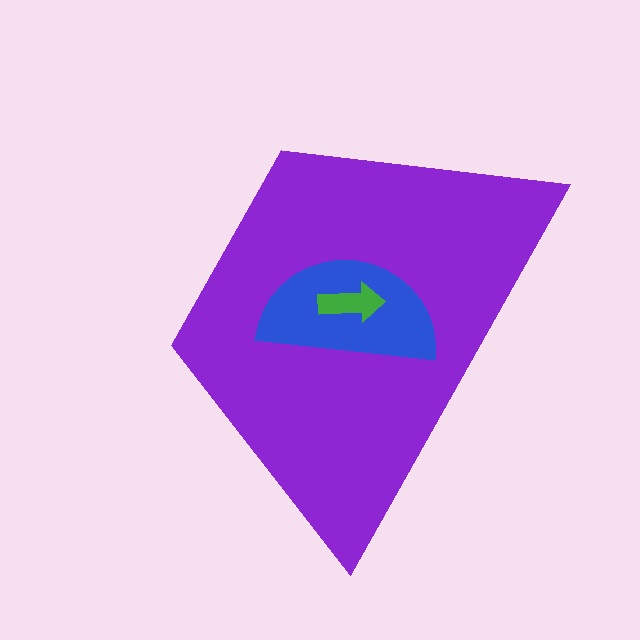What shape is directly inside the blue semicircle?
The green arrow.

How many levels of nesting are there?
3.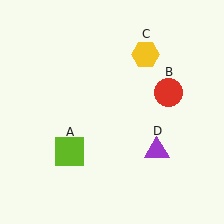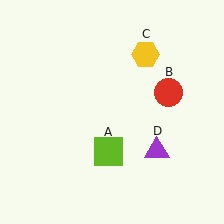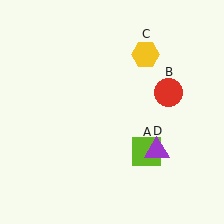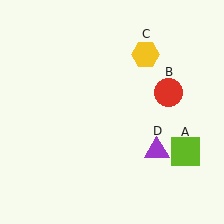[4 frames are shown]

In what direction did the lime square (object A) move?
The lime square (object A) moved right.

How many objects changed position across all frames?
1 object changed position: lime square (object A).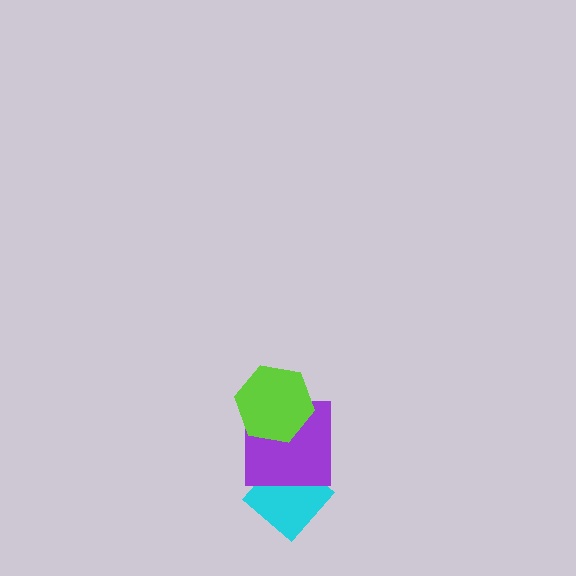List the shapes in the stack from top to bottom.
From top to bottom: the lime hexagon, the purple square, the cyan diamond.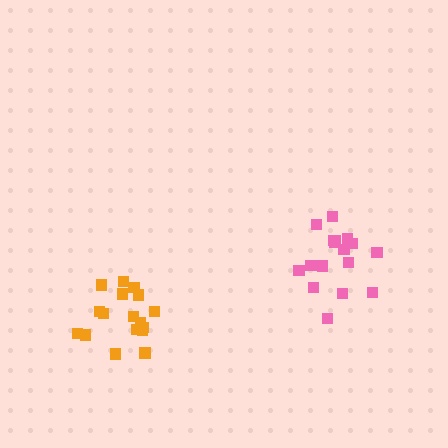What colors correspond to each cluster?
The clusters are colored: pink, orange.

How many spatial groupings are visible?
There are 2 spatial groupings.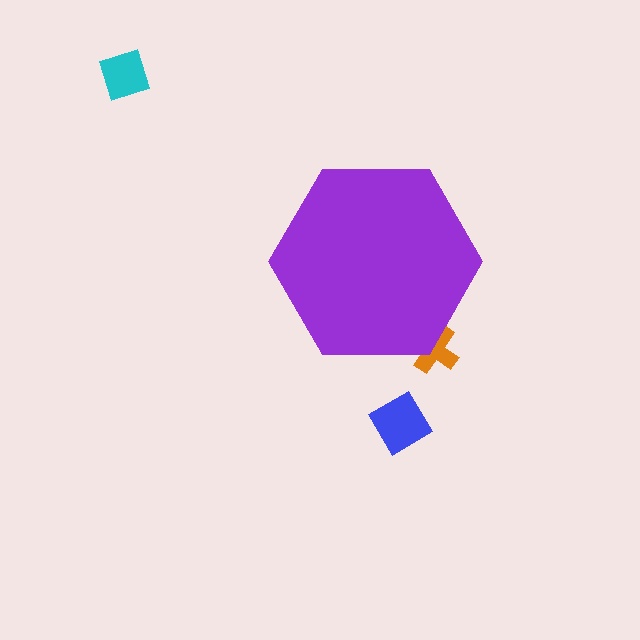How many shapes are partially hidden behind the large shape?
1 shape is partially hidden.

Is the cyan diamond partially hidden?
No, the cyan diamond is fully visible.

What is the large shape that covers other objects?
A purple hexagon.